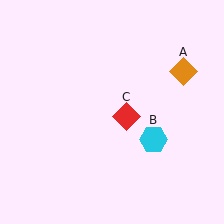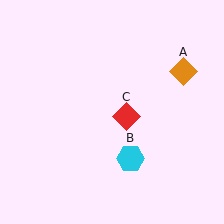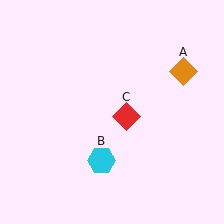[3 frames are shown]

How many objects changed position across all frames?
1 object changed position: cyan hexagon (object B).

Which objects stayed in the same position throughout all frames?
Orange diamond (object A) and red diamond (object C) remained stationary.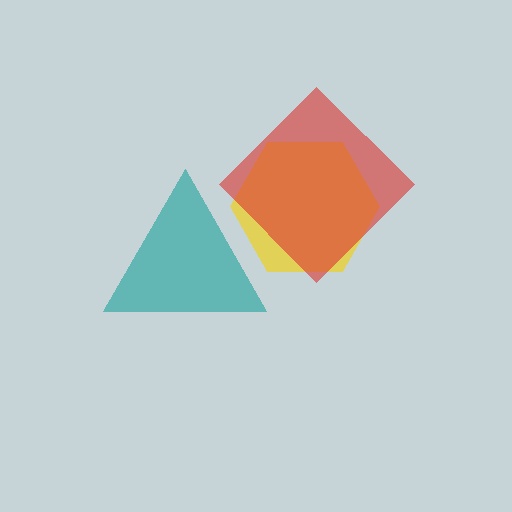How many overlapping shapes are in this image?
There are 3 overlapping shapes in the image.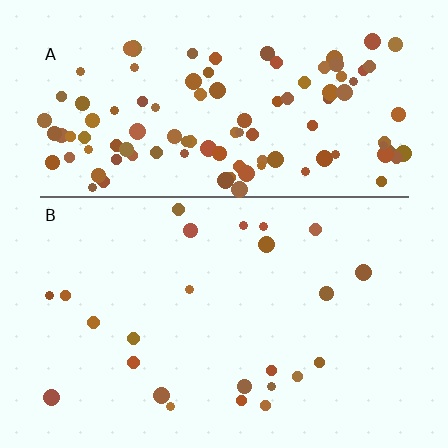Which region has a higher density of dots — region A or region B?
A (the top).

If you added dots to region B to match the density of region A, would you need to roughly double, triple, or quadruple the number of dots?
Approximately quadruple.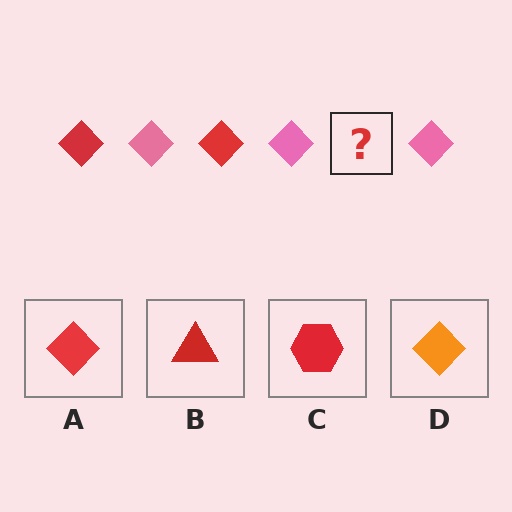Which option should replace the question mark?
Option A.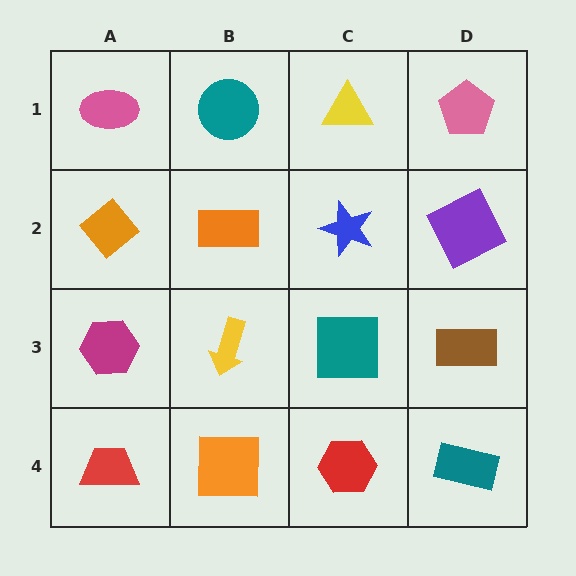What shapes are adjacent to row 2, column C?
A yellow triangle (row 1, column C), a teal square (row 3, column C), an orange rectangle (row 2, column B), a purple square (row 2, column D).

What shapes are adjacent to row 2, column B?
A teal circle (row 1, column B), a yellow arrow (row 3, column B), an orange diamond (row 2, column A), a blue star (row 2, column C).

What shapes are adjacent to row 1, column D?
A purple square (row 2, column D), a yellow triangle (row 1, column C).